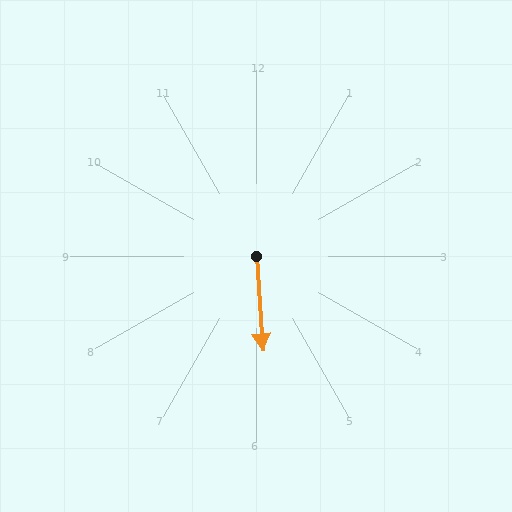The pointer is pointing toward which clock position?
Roughly 6 o'clock.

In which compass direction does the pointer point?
South.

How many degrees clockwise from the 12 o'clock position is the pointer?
Approximately 176 degrees.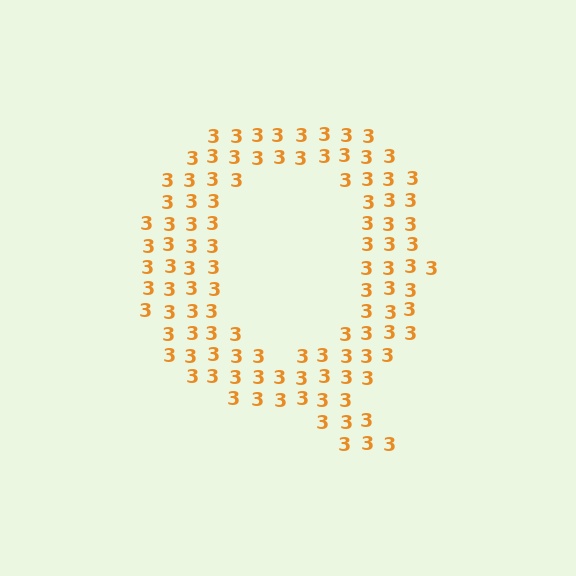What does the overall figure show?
The overall figure shows the letter Q.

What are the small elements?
The small elements are digit 3's.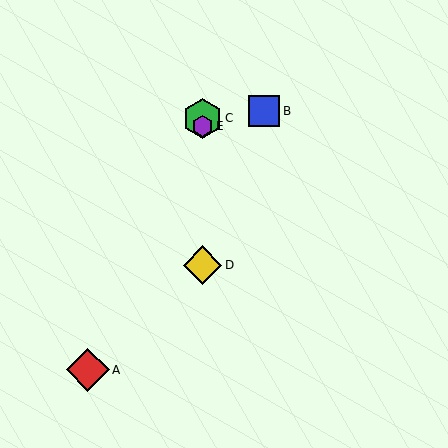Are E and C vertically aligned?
Yes, both are at x≈202.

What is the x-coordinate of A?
Object A is at x≈88.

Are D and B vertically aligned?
No, D is at x≈202 and B is at x≈264.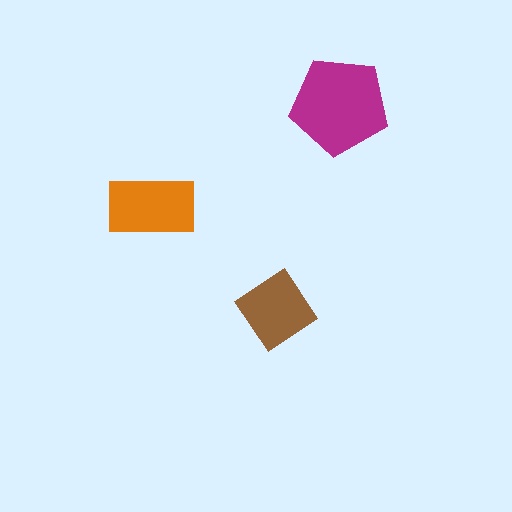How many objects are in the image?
There are 3 objects in the image.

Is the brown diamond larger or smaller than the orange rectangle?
Smaller.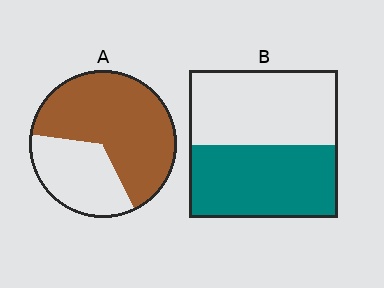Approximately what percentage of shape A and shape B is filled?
A is approximately 65% and B is approximately 50%.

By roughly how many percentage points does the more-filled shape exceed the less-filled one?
By roughly 15 percentage points (A over B).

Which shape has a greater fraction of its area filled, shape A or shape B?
Shape A.